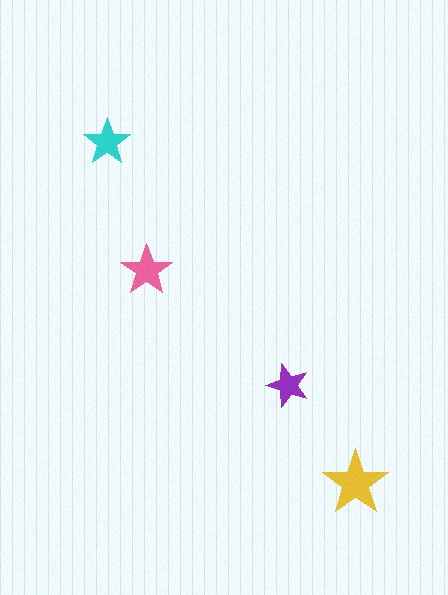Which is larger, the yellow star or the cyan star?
The yellow one.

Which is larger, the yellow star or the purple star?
The yellow one.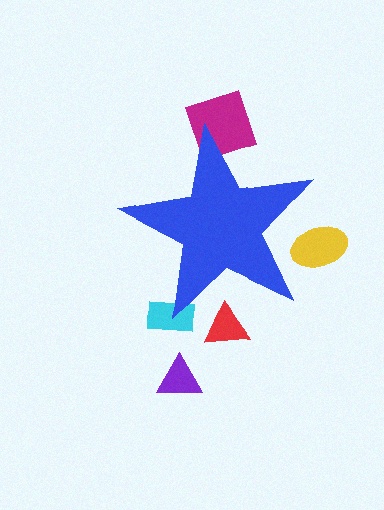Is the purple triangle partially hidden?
No, the purple triangle is fully visible.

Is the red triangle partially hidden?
Yes, the red triangle is partially hidden behind the blue star.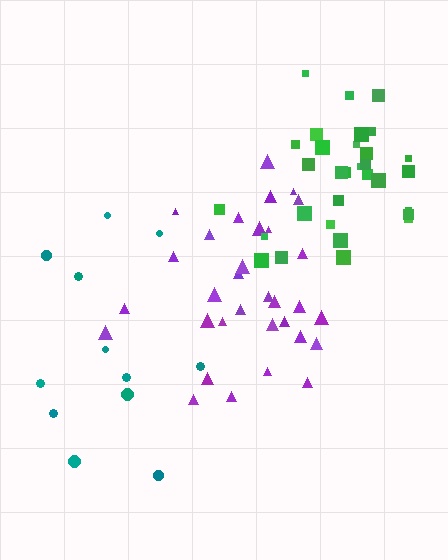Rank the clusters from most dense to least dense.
purple, green, teal.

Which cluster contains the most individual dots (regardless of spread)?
Green (34).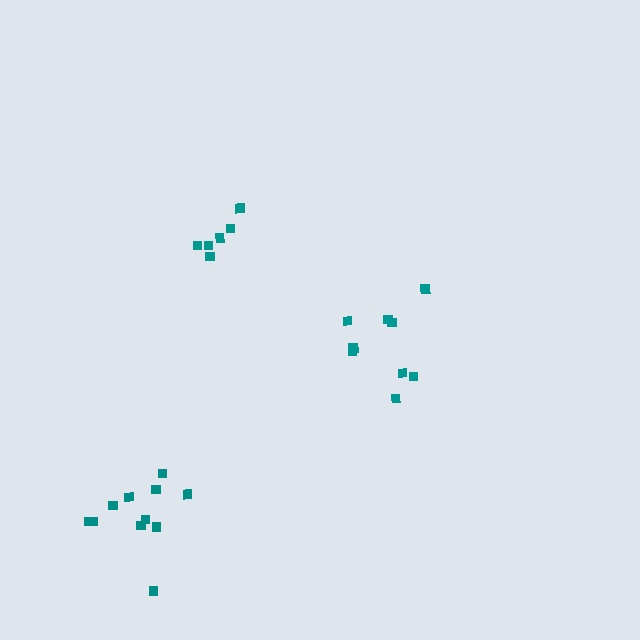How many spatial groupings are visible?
There are 3 spatial groupings.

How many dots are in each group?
Group 1: 9 dots, Group 2: 11 dots, Group 3: 6 dots (26 total).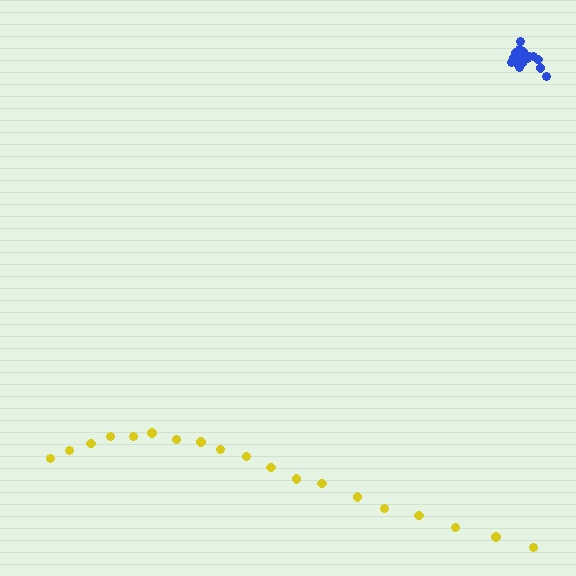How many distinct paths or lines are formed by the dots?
There are 2 distinct paths.